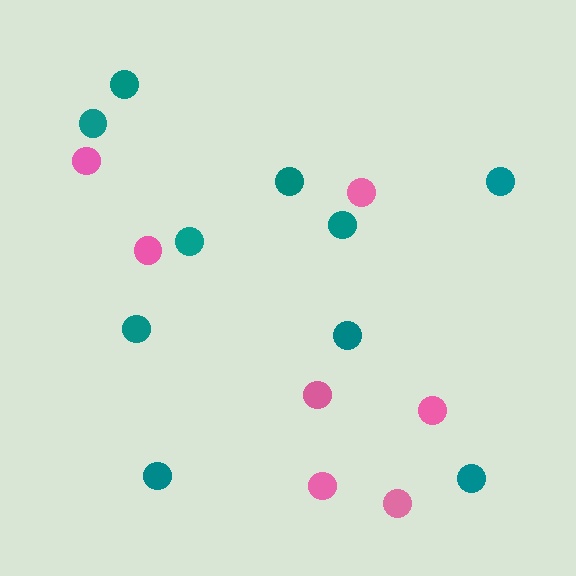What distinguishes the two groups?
There are 2 groups: one group of pink circles (7) and one group of teal circles (10).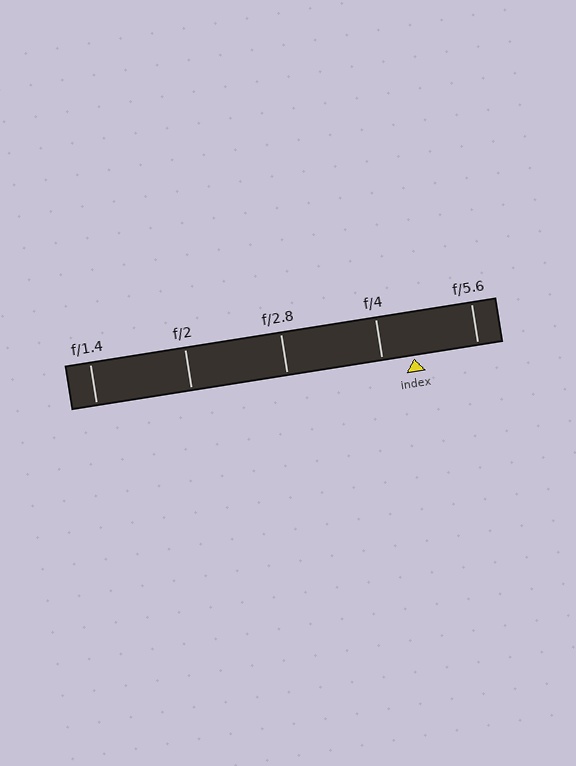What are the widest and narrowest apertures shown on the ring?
The widest aperture shown is f/1.4 and the narrowest is f/5.6.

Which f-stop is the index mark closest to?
The index mark is closest to f/4.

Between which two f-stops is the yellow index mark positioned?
The index mark is between f/4 and f/5.6.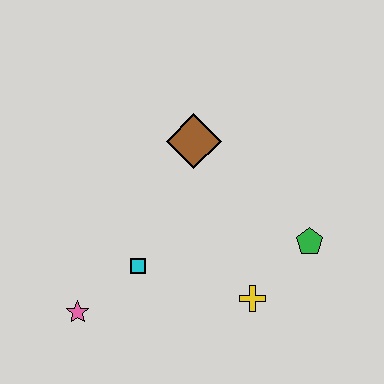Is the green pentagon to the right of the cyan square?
Yes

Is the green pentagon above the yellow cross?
Yes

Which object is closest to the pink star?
The cyan square is closest to the pink star.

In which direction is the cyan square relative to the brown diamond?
The cyan square is below the brown diamond.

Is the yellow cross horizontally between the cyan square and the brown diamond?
No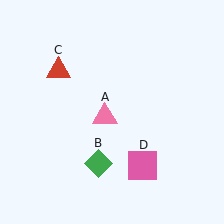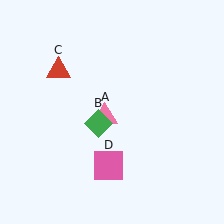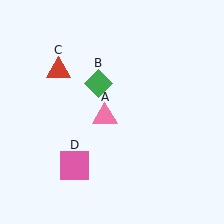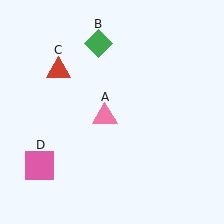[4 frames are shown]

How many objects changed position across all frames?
2 objects changed position: green diamond (object B), pink square (object D).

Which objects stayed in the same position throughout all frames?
Pink triangle (object A) and red triangle (object C) remained stationary.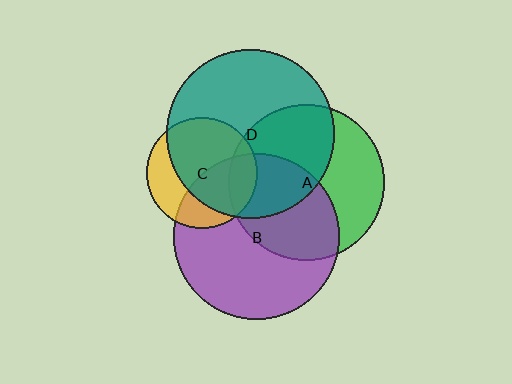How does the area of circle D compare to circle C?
Approximately 2.3 times.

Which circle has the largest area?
Circle D (teal).